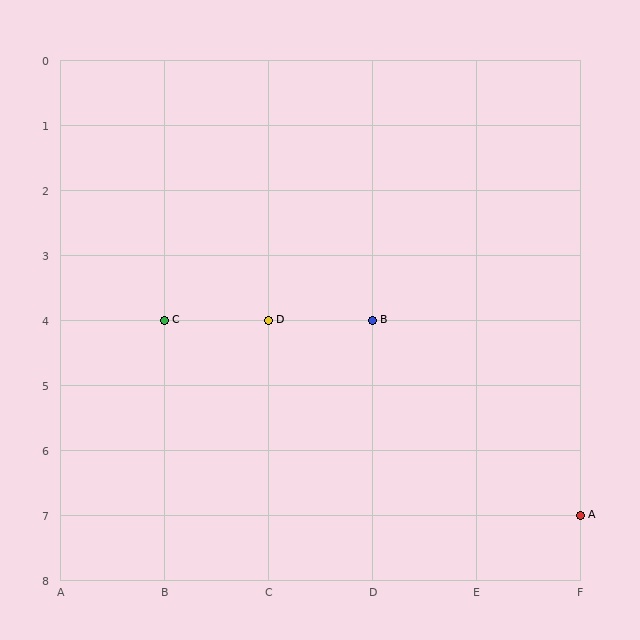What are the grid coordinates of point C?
Point C is at grid coordinates (B, 4).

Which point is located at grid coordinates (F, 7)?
Point A is at (F, 7).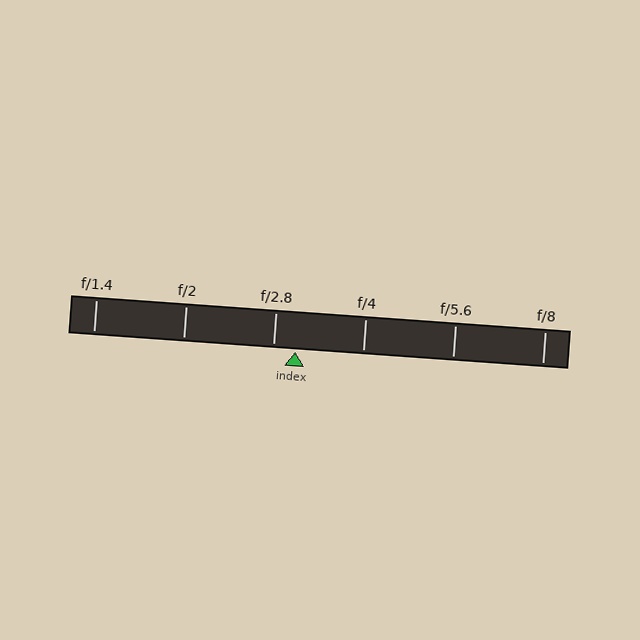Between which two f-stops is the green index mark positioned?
The index mark is between f/2.8 and f/4.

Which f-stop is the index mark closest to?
The index mark is closest to f/2.8.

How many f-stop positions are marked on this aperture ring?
There are 6 f-stop positions marked.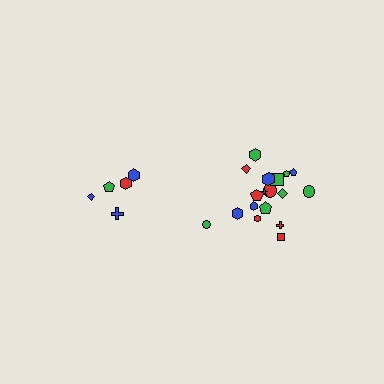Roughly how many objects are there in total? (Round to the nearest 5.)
Roughly 25 objects in total.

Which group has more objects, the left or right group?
The right group.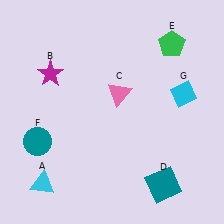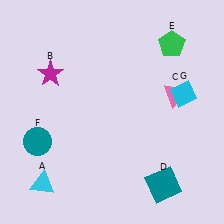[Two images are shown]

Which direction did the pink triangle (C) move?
The pink triangle (C) moved right.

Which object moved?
The pink triangle (C) moved right.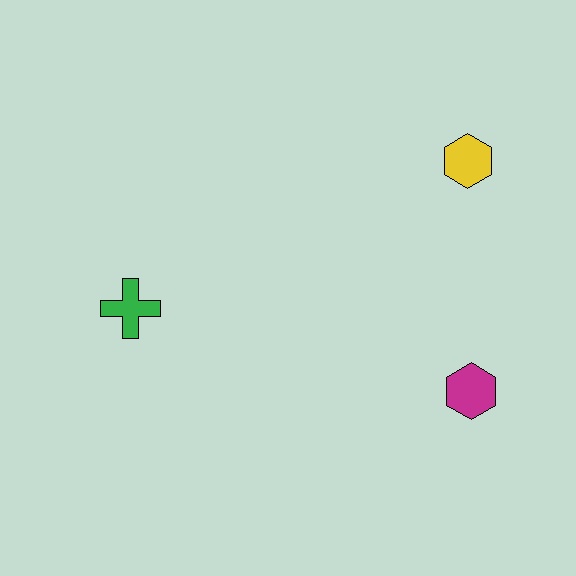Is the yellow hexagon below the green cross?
No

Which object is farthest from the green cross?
The yellow hexagon is farthest from the green cross.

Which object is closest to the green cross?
The magenta hexagon is closest to the green cross.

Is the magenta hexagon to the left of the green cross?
No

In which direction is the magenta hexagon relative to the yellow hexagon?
The magenta hexagon is below the yellow hexagon.